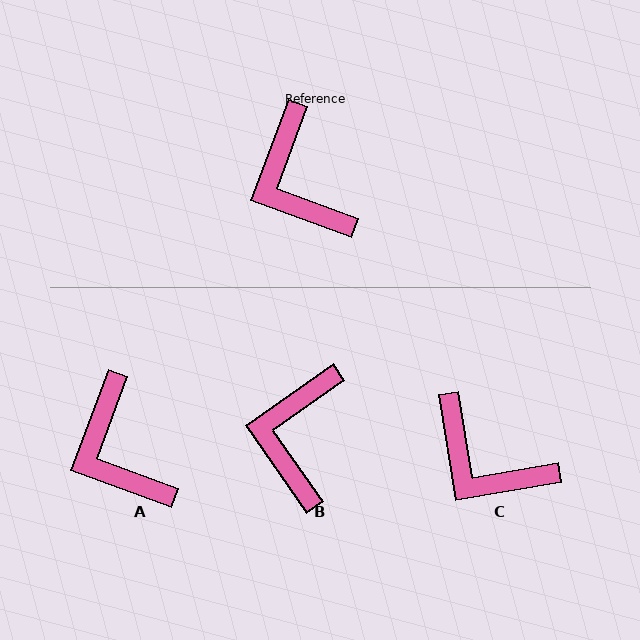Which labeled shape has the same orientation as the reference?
A.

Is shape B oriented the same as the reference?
No, it is off by about 34 degrees.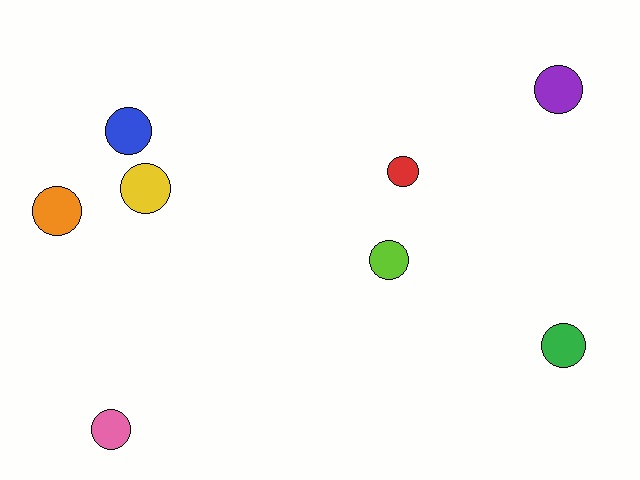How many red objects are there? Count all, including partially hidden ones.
There is 1 red object.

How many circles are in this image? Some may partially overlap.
There are 8 circles.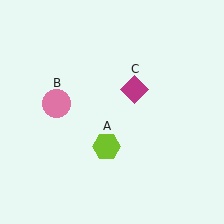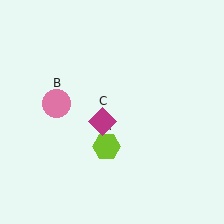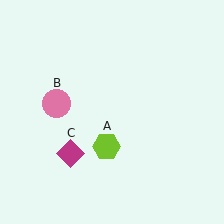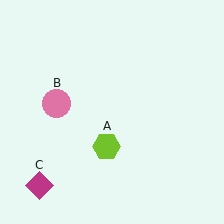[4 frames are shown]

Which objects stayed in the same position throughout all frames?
Lime hexagon (object A) and pink circle (object B) remained stationary.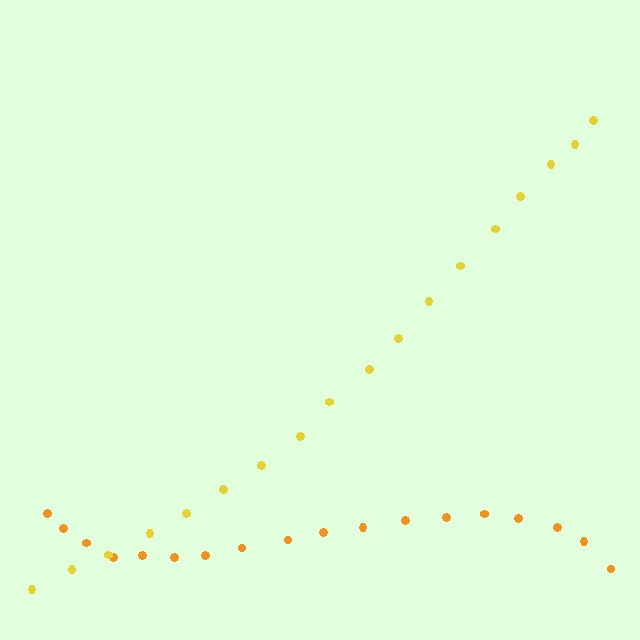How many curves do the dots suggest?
There are 2 distinct paths.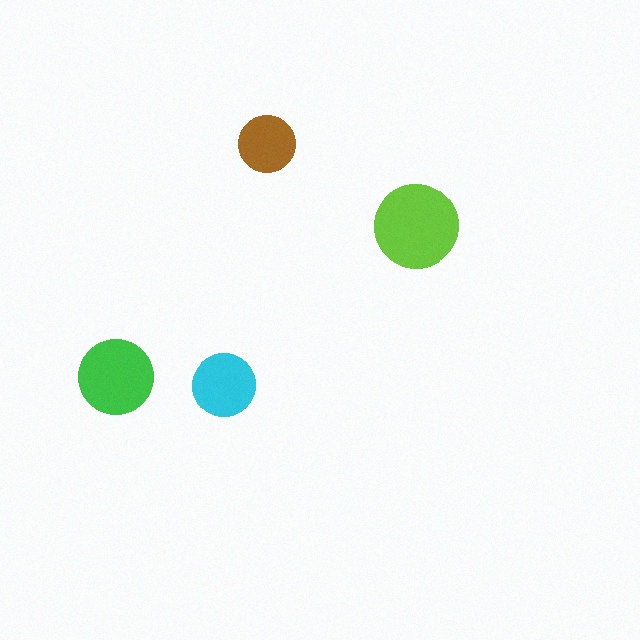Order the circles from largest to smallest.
the lime one, the green one, the cyan one, the brown one.